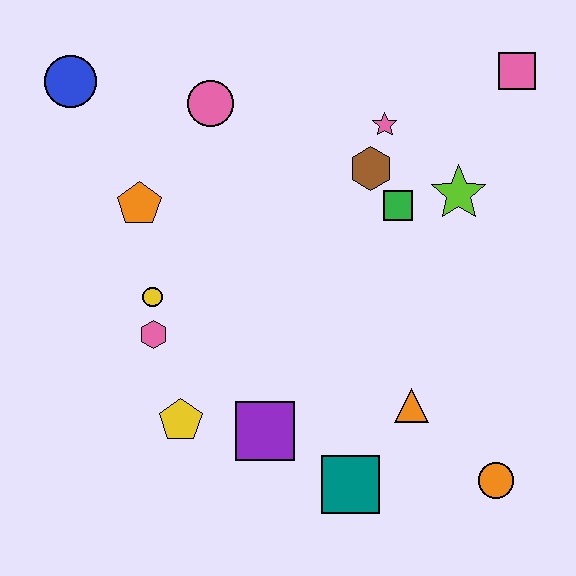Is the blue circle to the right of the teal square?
No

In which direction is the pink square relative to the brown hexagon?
The pink square is to the right of the brown hexagon.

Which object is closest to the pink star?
The brown hexagon is closest to the pink star.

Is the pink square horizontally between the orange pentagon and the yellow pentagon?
No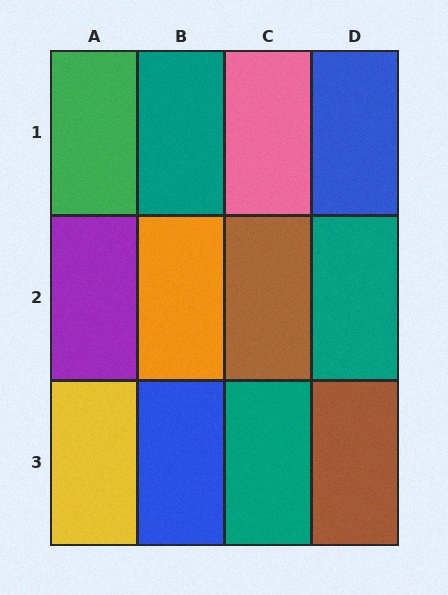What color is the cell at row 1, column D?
Blue.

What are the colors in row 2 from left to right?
Purple, orange, brown, teal.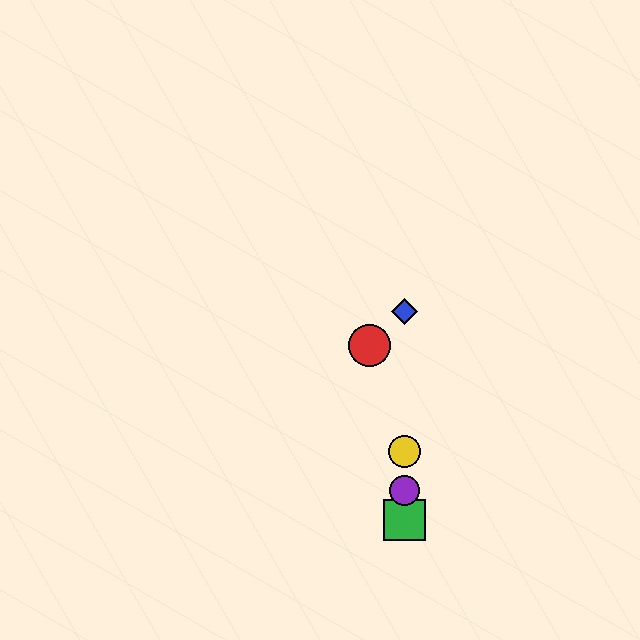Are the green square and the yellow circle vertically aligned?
Yes, both are at x≈405.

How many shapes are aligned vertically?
4 shapes (the blue diamond, the green square, the yellow circle, the purple circle) are aligned vertically.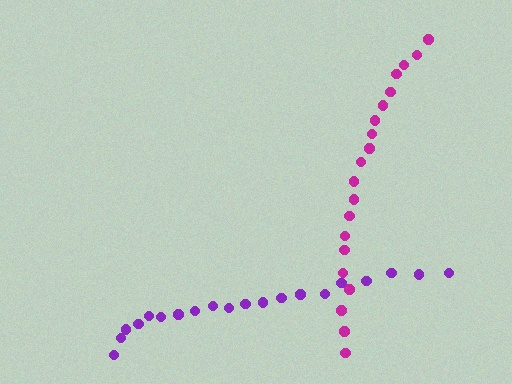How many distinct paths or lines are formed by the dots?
There are 2 distinct paths.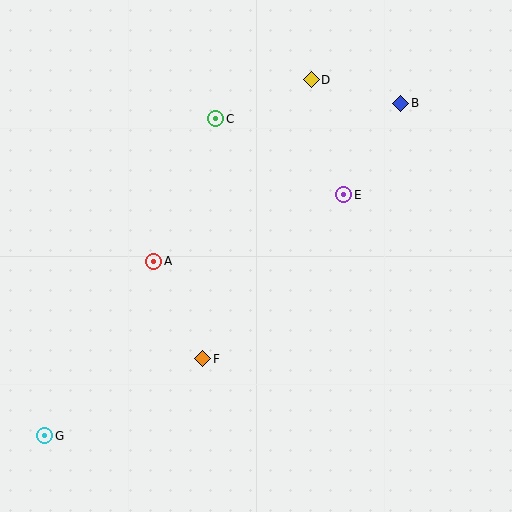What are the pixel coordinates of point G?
Point G is at (45, 436).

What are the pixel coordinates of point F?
Point F is at (203, 359).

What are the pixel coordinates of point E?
Point E is at (344, 195).